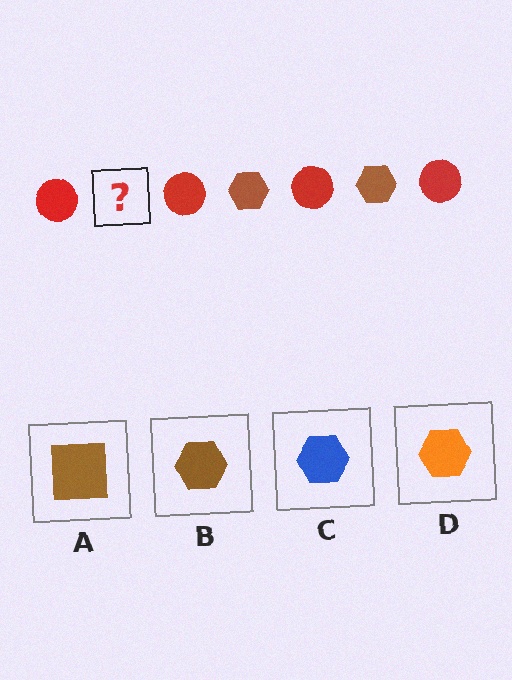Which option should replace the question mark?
Option B.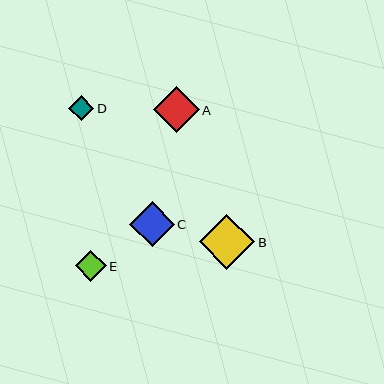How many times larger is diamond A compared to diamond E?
Diamond A is approximately 1.5 times the size of diamond E.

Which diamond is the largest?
Diamond B is the largest with a size of approximately 56 pixels.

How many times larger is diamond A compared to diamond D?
Diamond A is approximately 1.8 times the size of diamond D.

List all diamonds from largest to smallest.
From largest to smallest: B, A, C, E, D.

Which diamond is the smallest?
Diamond D is the smallest with a size of approximately 25 pixels.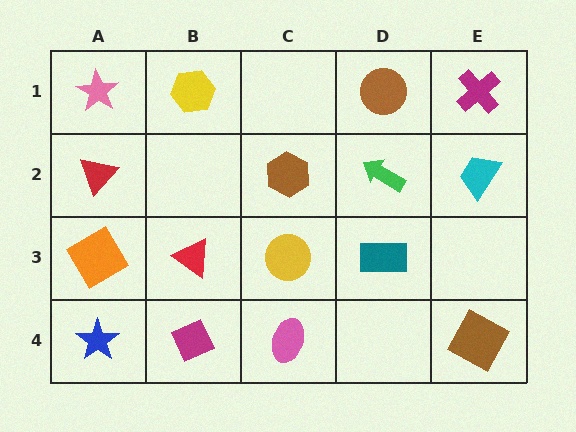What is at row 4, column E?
A brown square.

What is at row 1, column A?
A pink star.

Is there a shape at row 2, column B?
No, that cell is empty.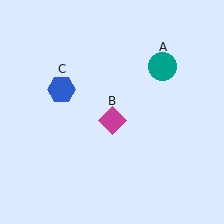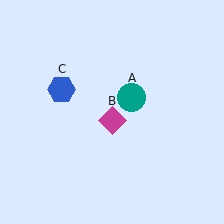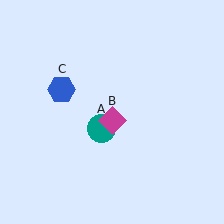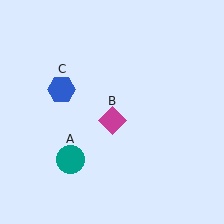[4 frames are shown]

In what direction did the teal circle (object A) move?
The teal circle (object A) moved down and to the left.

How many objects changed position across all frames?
1 object changed position: teal circle (object A).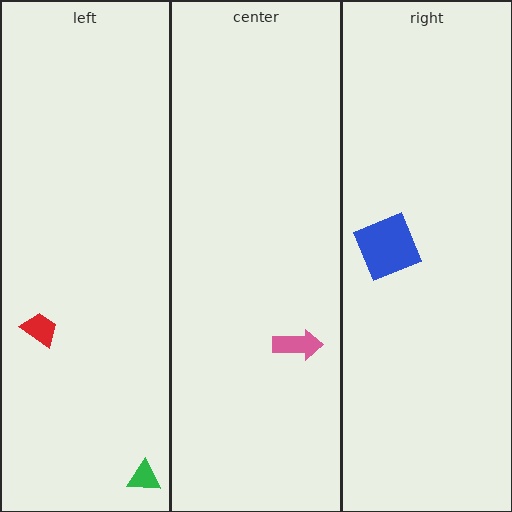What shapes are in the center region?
The pink arrow.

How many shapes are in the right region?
1.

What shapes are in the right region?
The blue square.